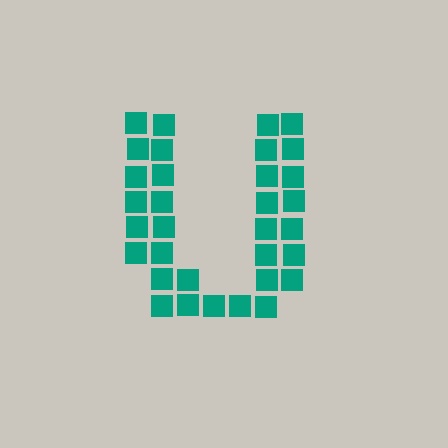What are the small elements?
The small elements are squares.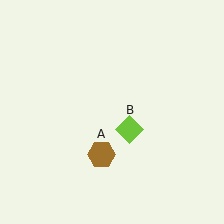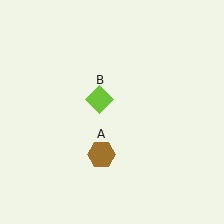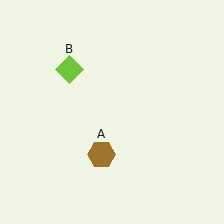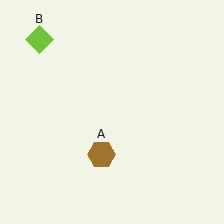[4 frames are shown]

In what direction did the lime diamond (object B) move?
The lime diamond (object B) moved up and to the left.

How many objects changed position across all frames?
1 object changed position: lime diamond (object B).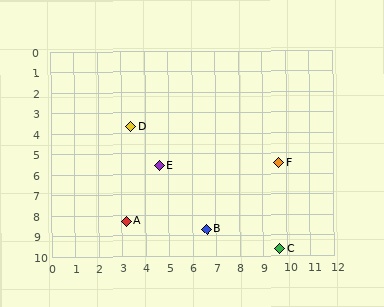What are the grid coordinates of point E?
Point E is at approximately (4.6, 5.6).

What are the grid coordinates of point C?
Point C is at approximately (9.7, 9.7).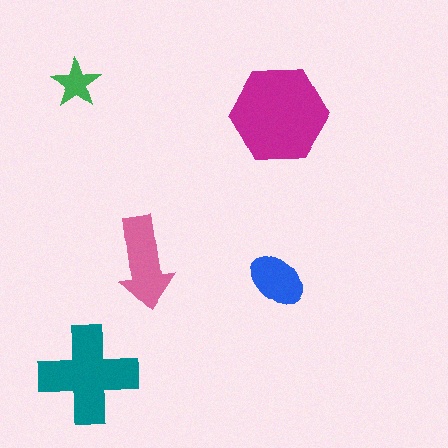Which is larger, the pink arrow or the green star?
The pink arrow.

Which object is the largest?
The magenta hexagon.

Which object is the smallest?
The green star.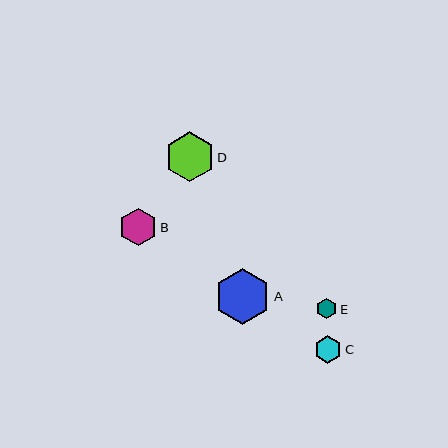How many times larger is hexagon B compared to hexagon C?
Hexagon B is approximately 1.4 times the size of hexagon C.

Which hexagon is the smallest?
Hexagon E is the smallest with a size of approximately 21 pixels.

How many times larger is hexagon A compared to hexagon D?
Hexagon A is approximately 1.1 times the size of hexagon D.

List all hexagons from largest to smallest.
From largest to smallest: A, D, B, C, E.